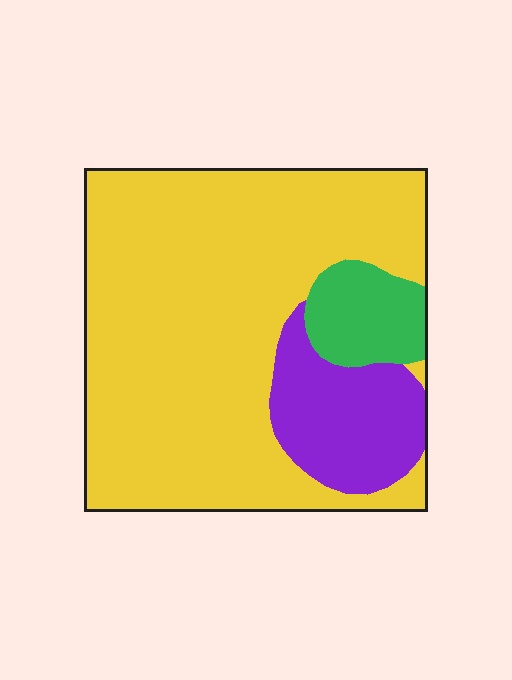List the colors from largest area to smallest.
From largest to smallest: yellow, purple, green.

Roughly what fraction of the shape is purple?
Purple covers around 15% of the shape.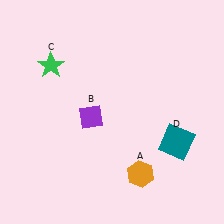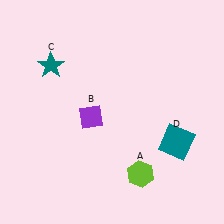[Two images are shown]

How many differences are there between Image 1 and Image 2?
There are 2 differences between the two images.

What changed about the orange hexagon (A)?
In Image 1, A is orange. In Image 2, it changed to lime.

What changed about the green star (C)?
In Image 1, C is green. In Image 2, it changed to teal.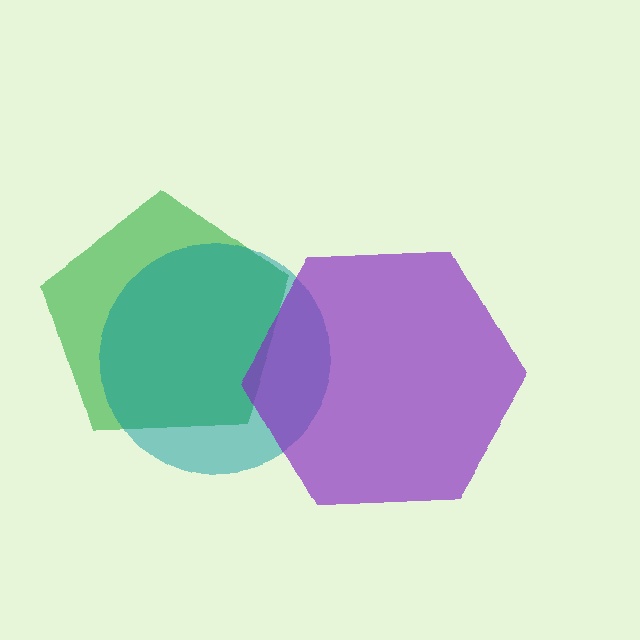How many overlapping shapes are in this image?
There are 3 overlapping shapes in the image.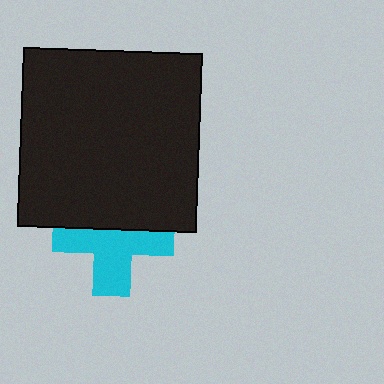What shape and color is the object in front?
The object in front is a black square.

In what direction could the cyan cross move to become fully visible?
The cyan cross could move down. That would shift it out from behind the black square entirely.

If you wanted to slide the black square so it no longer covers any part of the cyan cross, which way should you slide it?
Slide it up — that is the most direct way to separate the two shapes.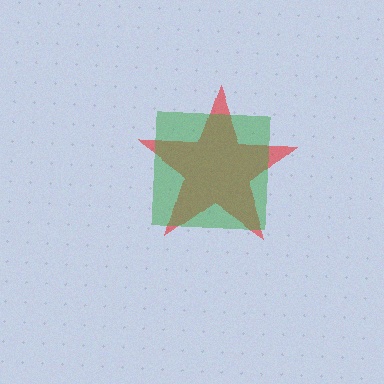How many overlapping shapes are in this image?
There are 2 overlapping shapes in the image.